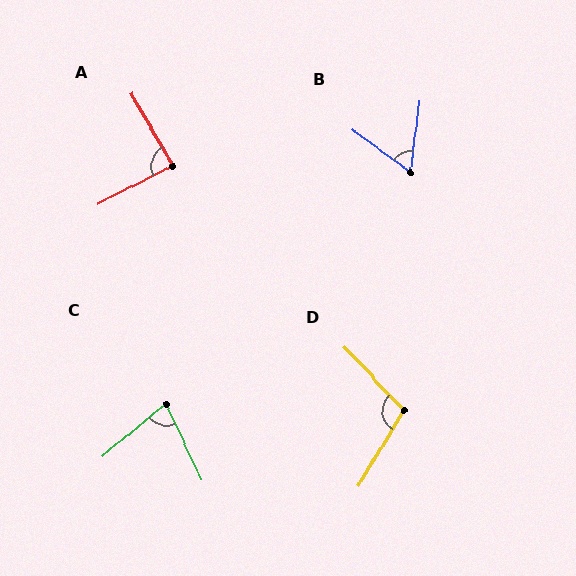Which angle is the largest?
D, at approximately 106 degrees.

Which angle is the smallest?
B, at approximately 61 degrees.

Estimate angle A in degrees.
Approximately 87 degrees.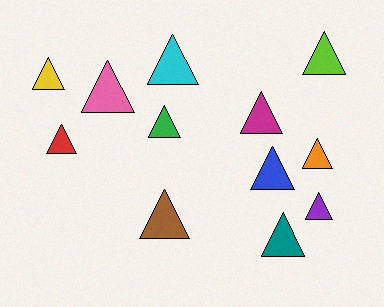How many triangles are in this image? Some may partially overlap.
There are 12 triangles.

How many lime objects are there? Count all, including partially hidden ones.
There is 1 lime object.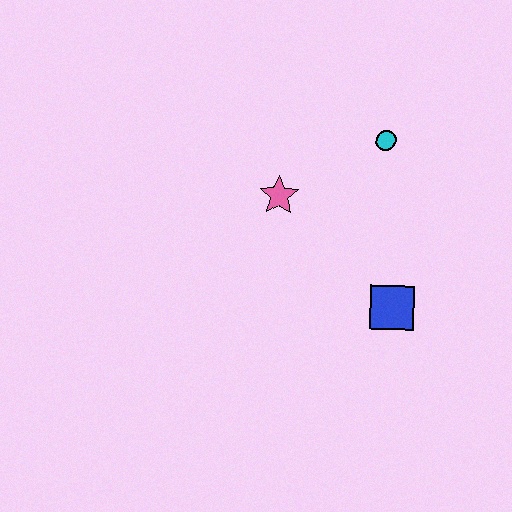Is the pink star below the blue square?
No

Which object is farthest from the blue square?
The cyan circle is farthest from the blue square.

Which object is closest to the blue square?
The pink star is closest to the blue square.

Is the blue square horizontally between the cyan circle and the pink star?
No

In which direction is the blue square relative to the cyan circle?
The blue square is below the cyan circle.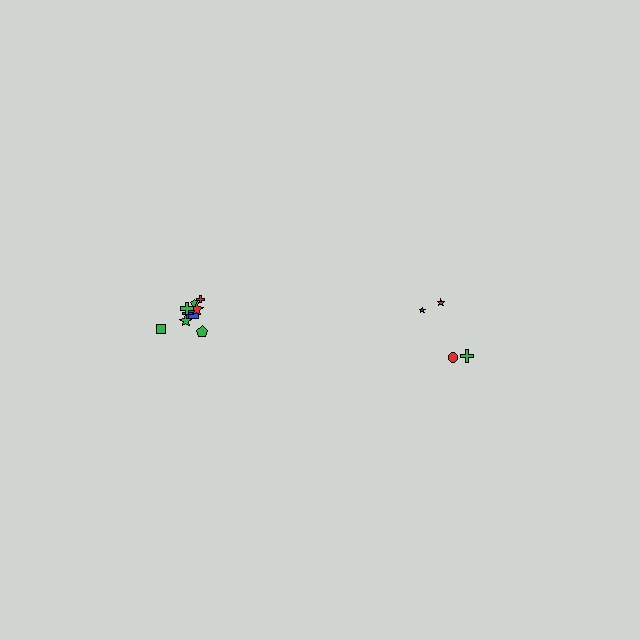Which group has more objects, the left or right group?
The left group.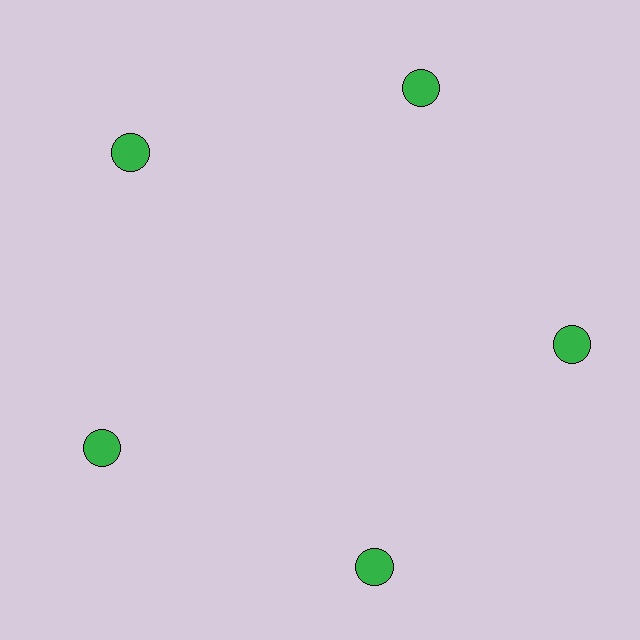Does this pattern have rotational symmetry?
Yes, this pattern has 5-fold rotational symmetry. It looks the same after rotating 72 degrees around the center.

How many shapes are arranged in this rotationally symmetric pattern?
There are 5 shapes, arranged in 5 groups of 1.